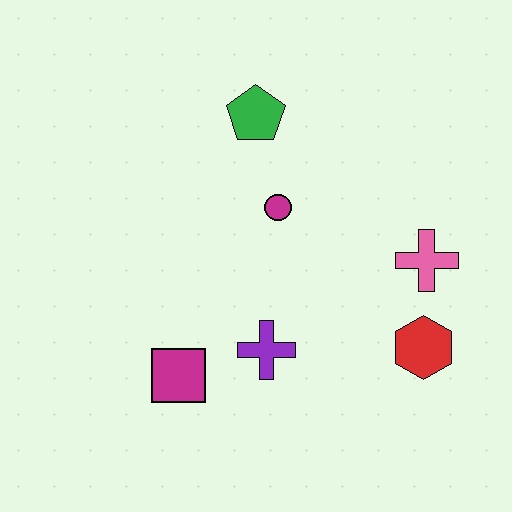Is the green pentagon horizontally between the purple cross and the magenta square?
Yes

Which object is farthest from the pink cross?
The magenta square is farthest from the pink cross.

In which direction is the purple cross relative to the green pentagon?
The purple cross is below the green pentagon.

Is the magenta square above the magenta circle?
No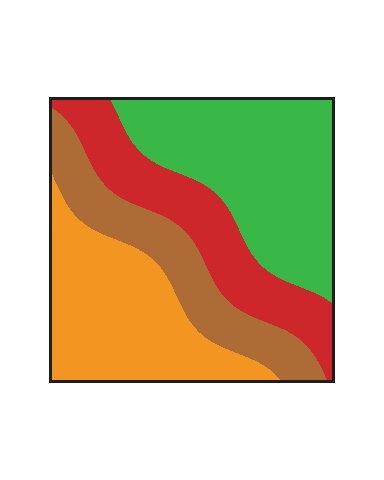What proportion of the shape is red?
Red covers 21% of the shape.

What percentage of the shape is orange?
Orange covers about 30% of the shape.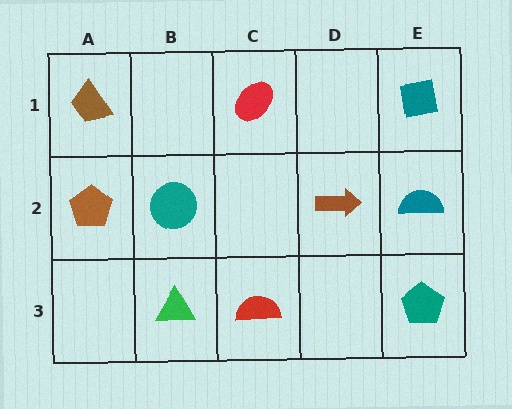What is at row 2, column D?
A brown arrow.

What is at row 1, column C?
A red ellipse.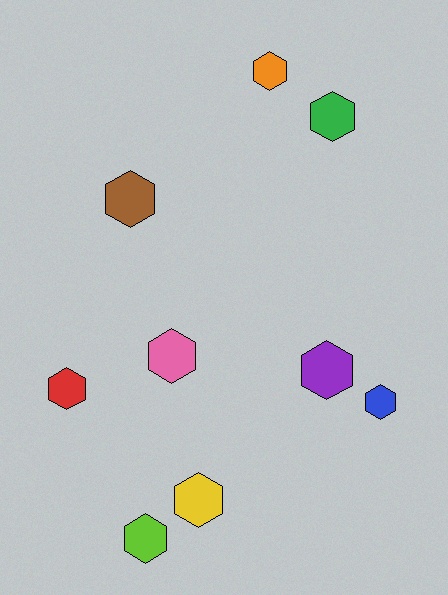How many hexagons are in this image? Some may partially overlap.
There are 9 hexagons.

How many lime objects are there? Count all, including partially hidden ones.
There is 1 lime object.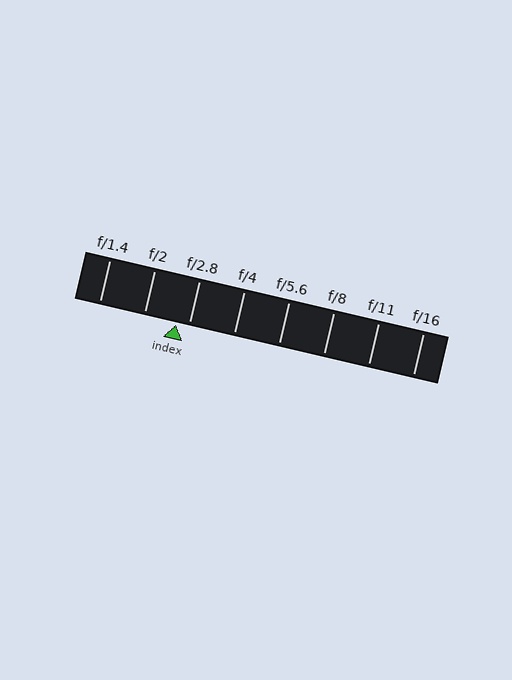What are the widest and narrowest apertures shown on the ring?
The widest aperture shown is f/1.4 and the narrowest is f/16.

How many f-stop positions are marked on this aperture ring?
There are 8 f-stop positions marked.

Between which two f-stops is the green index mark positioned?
The index mark is between f/2 and f/2.8.